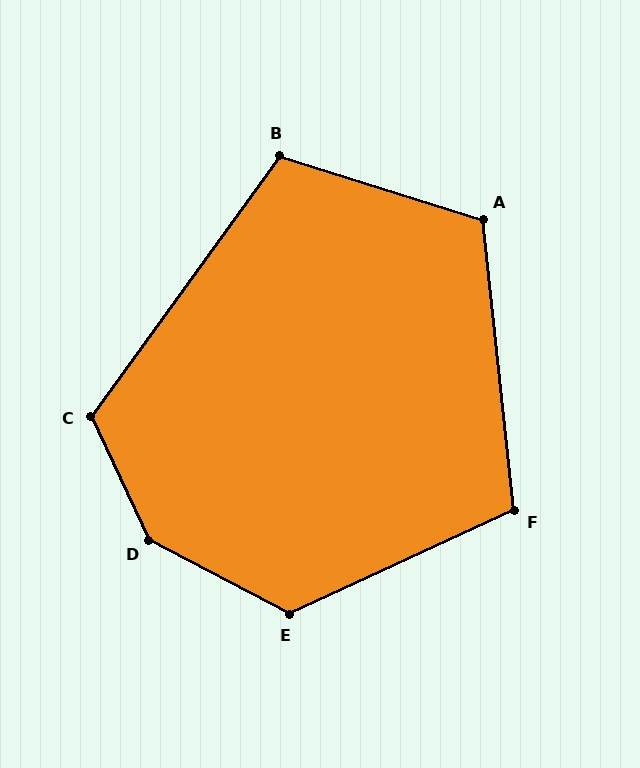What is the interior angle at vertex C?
Approximately 119 degrees (obtuse).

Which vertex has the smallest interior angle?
F, at approximately 109 degrees.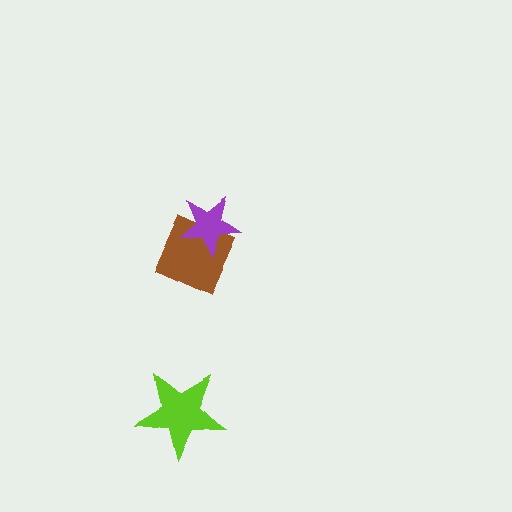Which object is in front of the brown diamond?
The purple star is in front of the brown diamond.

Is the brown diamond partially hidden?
Yes, it is partially covered by another shape.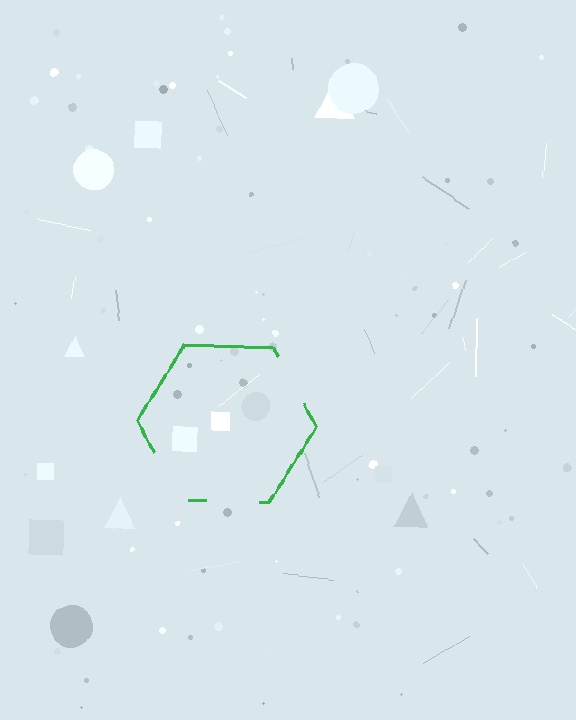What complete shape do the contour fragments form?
The contour fragments form a hexagon.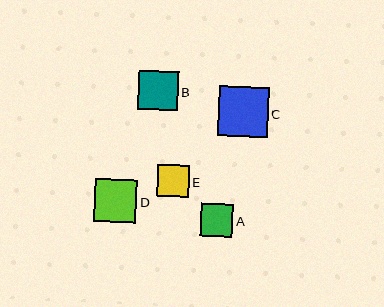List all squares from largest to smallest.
From largest to smallest: C, D, B, A, E.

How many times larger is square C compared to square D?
Square C is approximately 1.2 times the size of square D.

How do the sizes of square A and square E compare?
Square A and square E are approximately the same size.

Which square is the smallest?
Square E is the smallest with a size of approximately 32 pixels.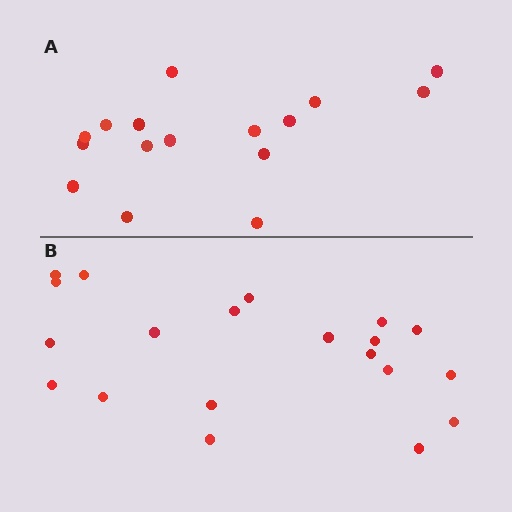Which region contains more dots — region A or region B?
Region B (the bottom region) has more dots.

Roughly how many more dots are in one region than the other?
Region B has about 4 more dots than region A.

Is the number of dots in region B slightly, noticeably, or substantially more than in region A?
Region B has noticeably more, but not dramatically so. The ratio is roughly 1.2 to 1.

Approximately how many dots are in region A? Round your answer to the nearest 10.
About 20 dots. (The exact count is 16, which rounds to 20.)